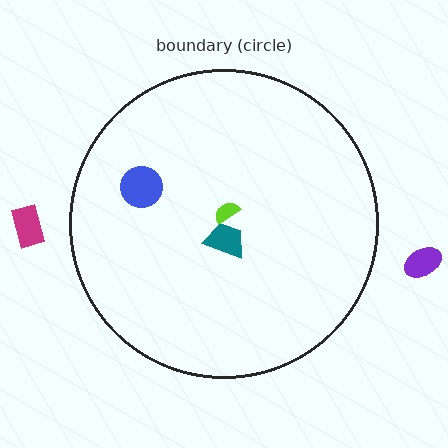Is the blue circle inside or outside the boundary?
Inside.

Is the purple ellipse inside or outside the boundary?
Outside.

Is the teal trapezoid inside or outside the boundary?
Inside.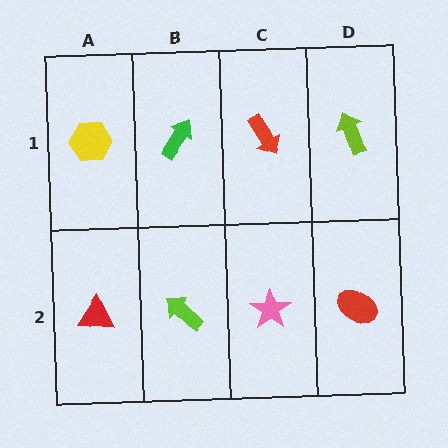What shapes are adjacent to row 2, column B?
A green arrow (row 1, column B), a red triangle (row 2, column A), a pink star (row 2, column C).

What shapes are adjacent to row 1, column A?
A red triangle (row 2, column A), a green arrow (row 1, column B).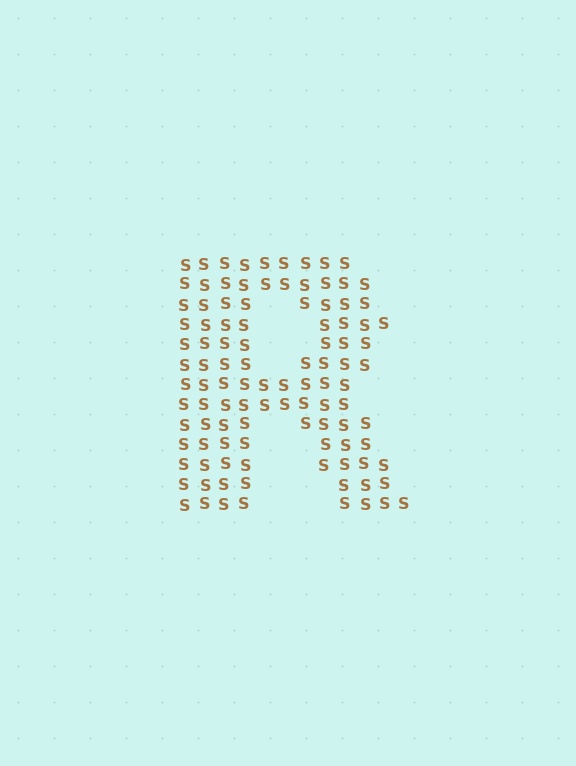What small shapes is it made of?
It is made of small letter S's.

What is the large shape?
The large shape is the letter R.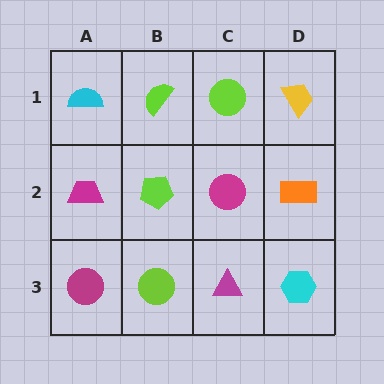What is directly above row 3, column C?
A magenta circle.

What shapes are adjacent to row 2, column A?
A cyan semicircle (row 1, column A), a magenta circle (row 3, column A), a lime pentagon (row 2, column B).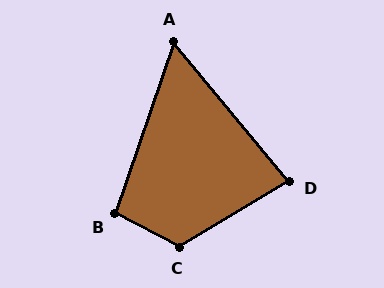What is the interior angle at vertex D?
Approximately 81 degrees (acute).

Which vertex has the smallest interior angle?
A, at approximately 59 degrees.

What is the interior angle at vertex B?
Approximately 99 degrees (obtuse).